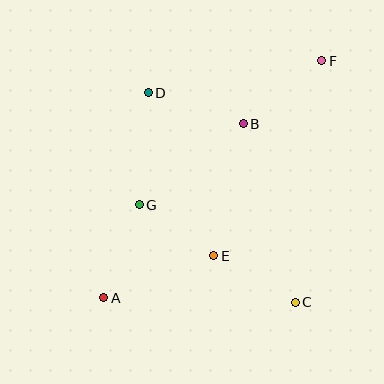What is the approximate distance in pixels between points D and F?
The distance between D and F is approximately 177 pixels.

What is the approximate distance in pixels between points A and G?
The distance between A and G is approximately 99 pixels.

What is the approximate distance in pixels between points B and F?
The distance between B and F is approximately 101 pixels.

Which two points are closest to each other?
Points E and G are closest to each other.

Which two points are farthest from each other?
Points A and F are farthest from each other.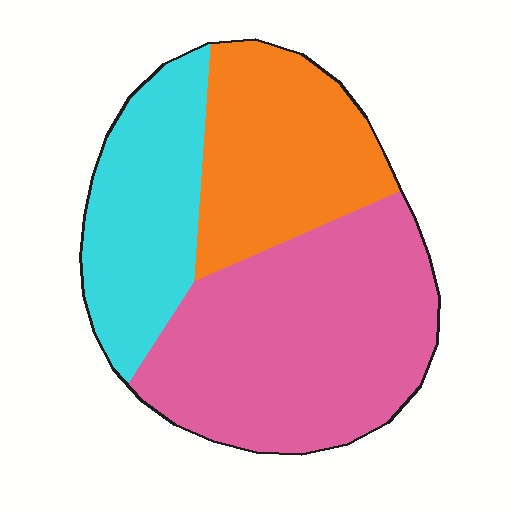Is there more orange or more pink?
Pink.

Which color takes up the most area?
Pink, at roughly 45%.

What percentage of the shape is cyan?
Cyan covers 25% of the shape.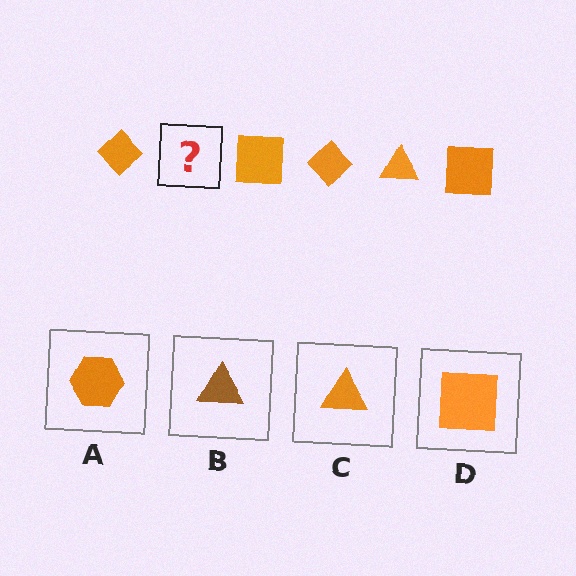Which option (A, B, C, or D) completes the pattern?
C.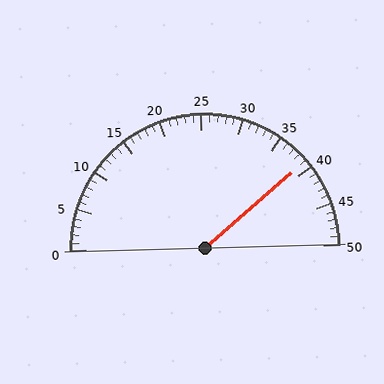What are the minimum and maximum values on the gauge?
The gauge ranges from 0 to 50.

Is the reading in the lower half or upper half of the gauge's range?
The reading is in the upper half of the range (0 to 50).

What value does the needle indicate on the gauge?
The needle indicates approximately 39.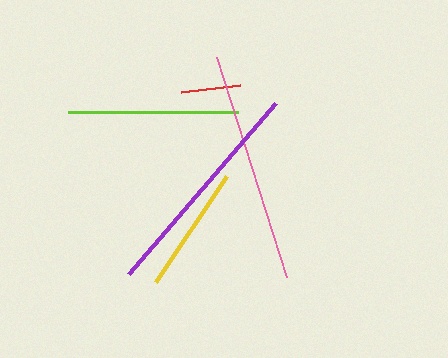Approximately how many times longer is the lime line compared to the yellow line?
The lime line is approximately 1.3 times the length of the yellow line.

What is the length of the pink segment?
The pink segment is approximately 231 pixels long.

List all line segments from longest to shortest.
From longest to shortest: pink, purple, lime, yellow, red.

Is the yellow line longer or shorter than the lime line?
The lime line is longer than the yellow line.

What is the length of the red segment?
The red segment is approximately 60 pixels long.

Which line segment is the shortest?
The red line is the shortest at approximately 60 pixels.